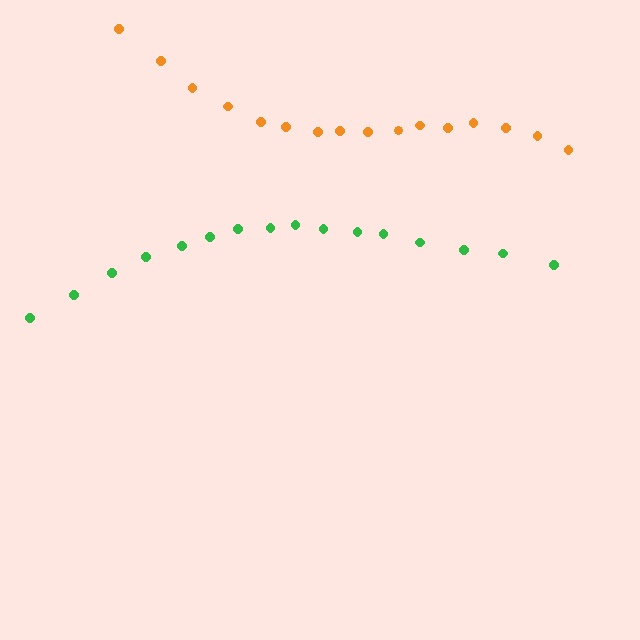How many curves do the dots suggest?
There are 2 distinct paths.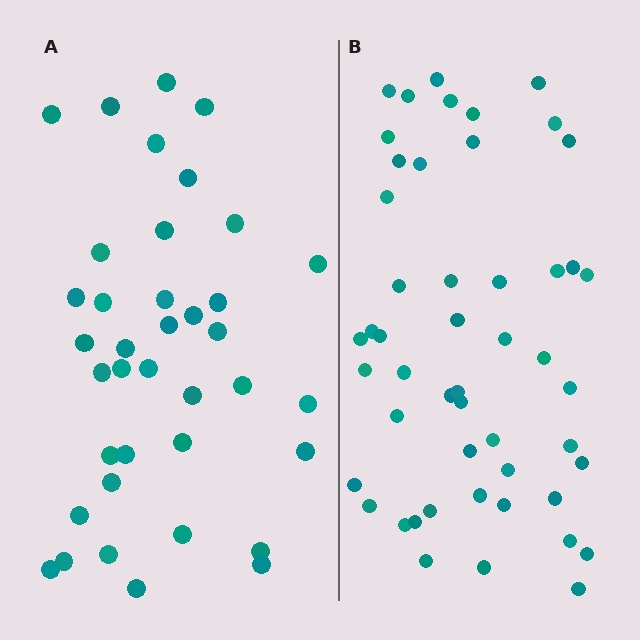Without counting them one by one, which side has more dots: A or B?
Region B (the right region) has more dots.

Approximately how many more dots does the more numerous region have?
Region B has roughly 12 or so more dots than region A.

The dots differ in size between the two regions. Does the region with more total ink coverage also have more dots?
No. Region A has more total ink coverage because its dots are larger, but region B actually contains more individual dots. Total area can be misleading — the number of items is what matters here.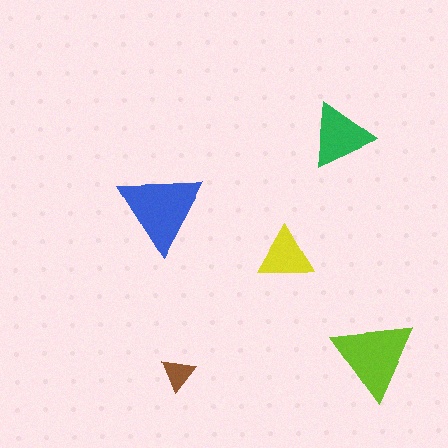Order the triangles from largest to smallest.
the blue one, the lime one, the green one, the yellow one, the brown one.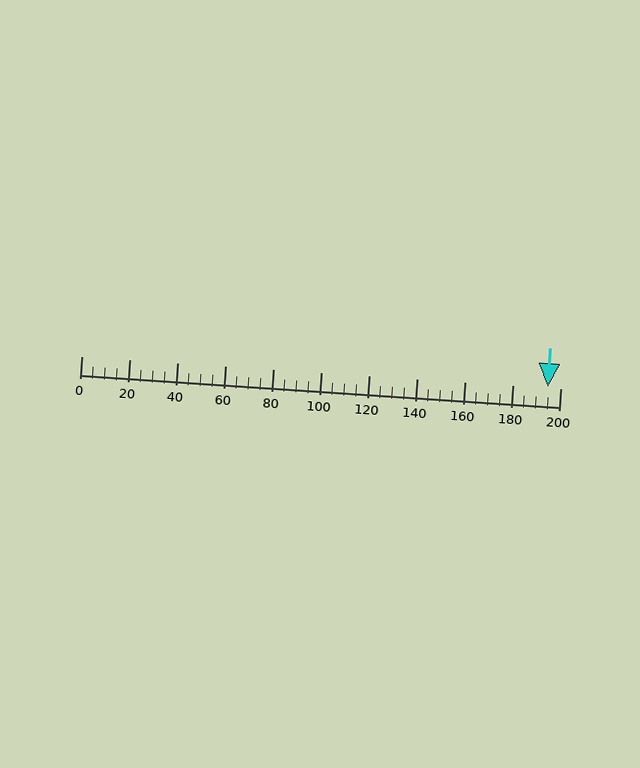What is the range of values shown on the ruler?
The ruler shows values from 0 to 200.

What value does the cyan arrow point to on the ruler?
The cyan arrow points to approximately 195.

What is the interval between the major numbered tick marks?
The major tick marks are spaced 20 units apart.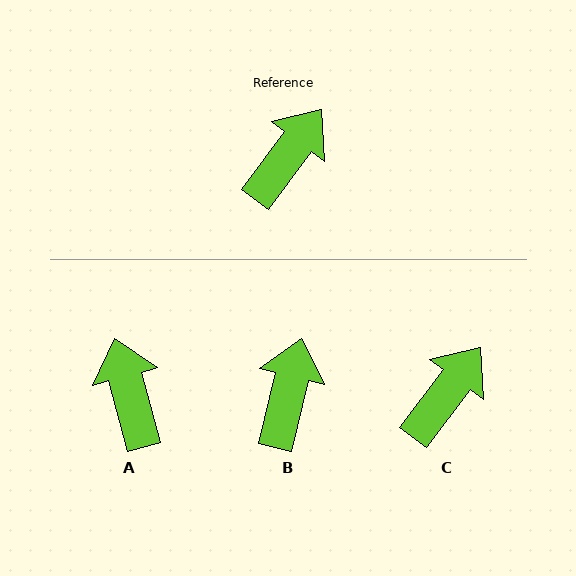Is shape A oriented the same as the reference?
No, it is off by about 52 degrees.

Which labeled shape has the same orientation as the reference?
C.